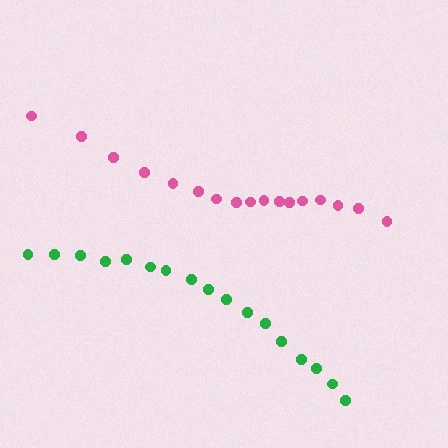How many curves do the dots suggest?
There are 2 distinct paths.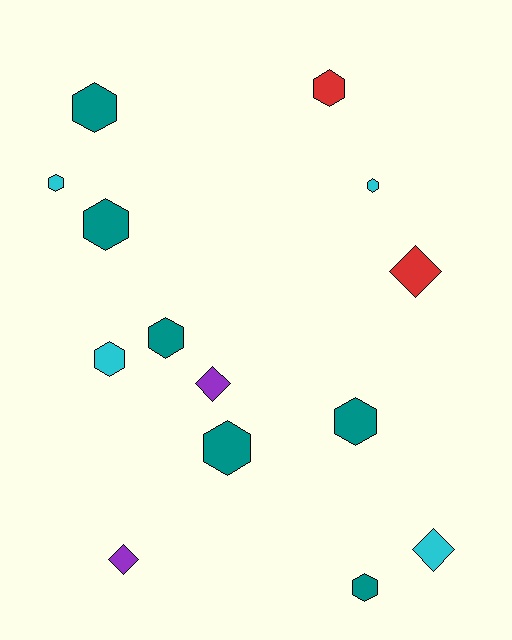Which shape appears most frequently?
Hexagon, with 10 objects.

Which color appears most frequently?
Teal, with 6 objects.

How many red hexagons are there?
There is 1 red hexagon.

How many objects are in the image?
There are 14 objects.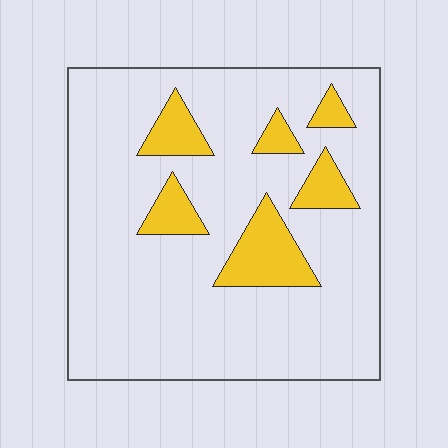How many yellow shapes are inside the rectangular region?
6.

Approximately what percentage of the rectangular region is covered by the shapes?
Approximately 15%.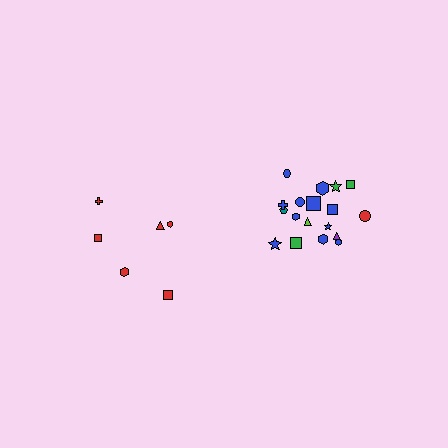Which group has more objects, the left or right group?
The right group.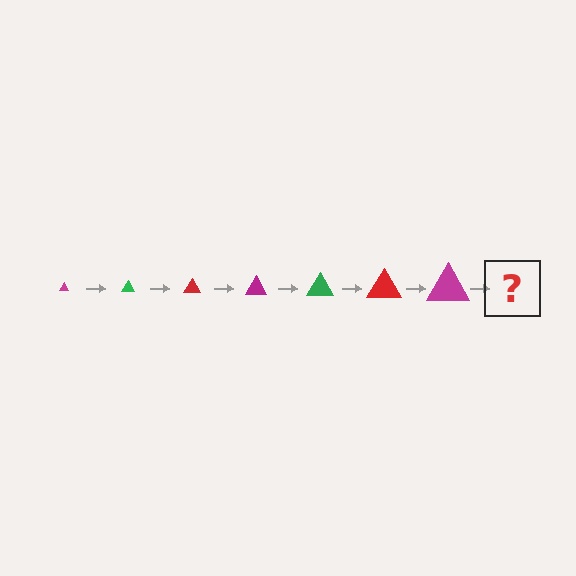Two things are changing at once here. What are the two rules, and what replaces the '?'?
The two rules are that the triangle grows larger each step and the color cycles through magenta, green, and red. The '?' should be a green triangle, larger than the previous one.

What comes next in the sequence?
The next element should be a green triangle, larger than the previous one.